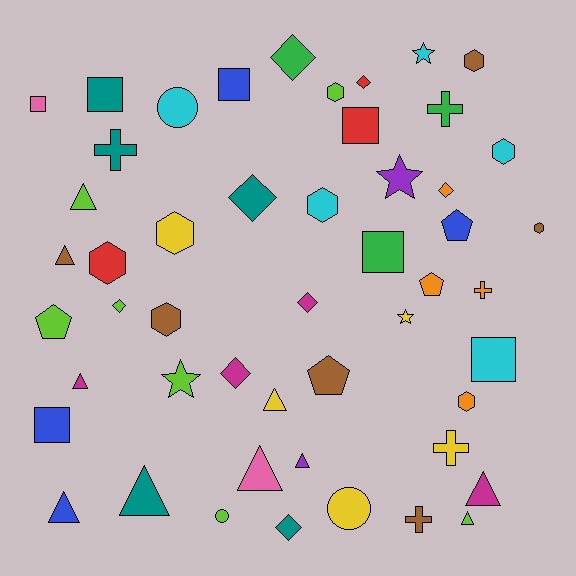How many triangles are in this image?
There are 10 triangles.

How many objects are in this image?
There are 50 objects.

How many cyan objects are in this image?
There are 5 cyan objects.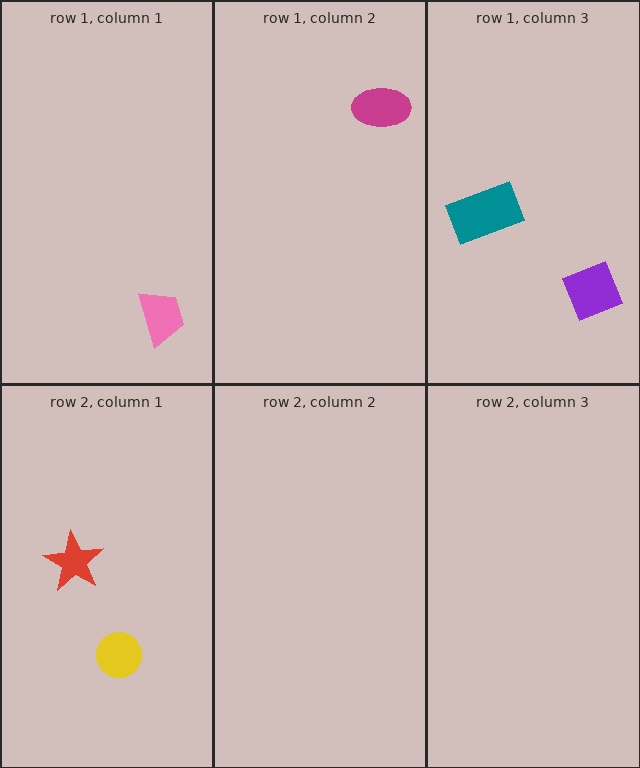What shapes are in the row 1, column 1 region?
The pink trapezoid.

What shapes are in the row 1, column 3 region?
The purple diamond, the teal rectangle.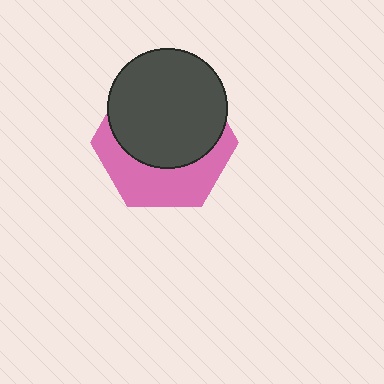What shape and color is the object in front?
The object in front is a dark gray circle.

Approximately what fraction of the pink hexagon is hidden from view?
Roughly 59% of the pink hexagon is hidden behind the dark gray circle.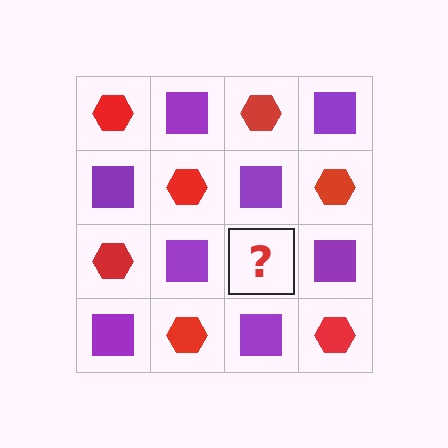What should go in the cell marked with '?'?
The missing cell should contain a red hexagon.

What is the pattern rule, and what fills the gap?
The rule is that it alternates red hexagon and purple square in a checkerboard pattern. The gap should be filled with a red hexagon.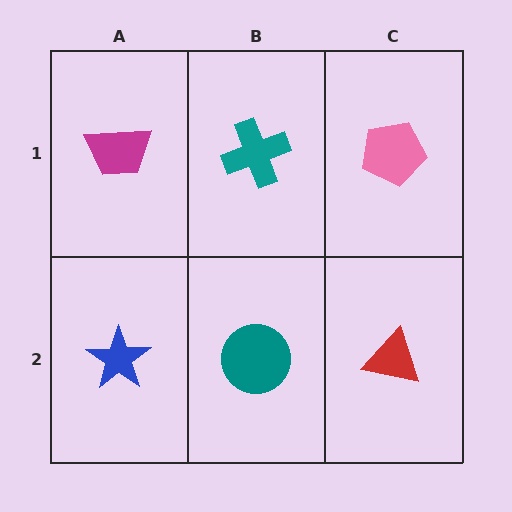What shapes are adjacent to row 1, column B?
A teal circle (row 2, column B), a magenta trapezoid (row 1, column A), a pink pentagon (row 1, column C).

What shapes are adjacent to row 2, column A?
A magenta trapezoid (row 1, column A), a teal circle (row 2, column B).